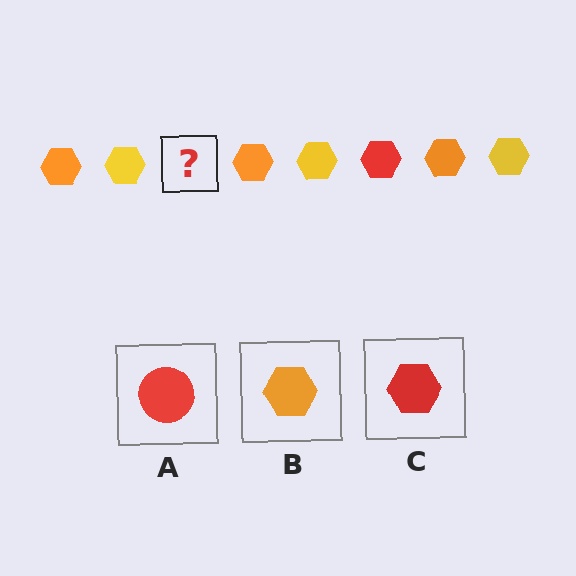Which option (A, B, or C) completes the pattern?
C.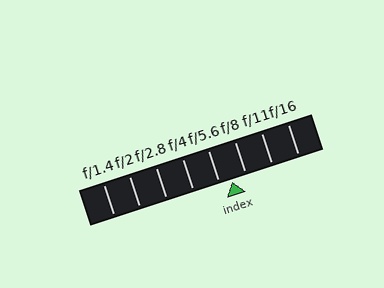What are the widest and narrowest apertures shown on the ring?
The widest aperture shown is f/1.4 and the narrowest is f/16.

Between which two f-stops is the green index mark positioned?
The index mark is between f/5.6 and f/8.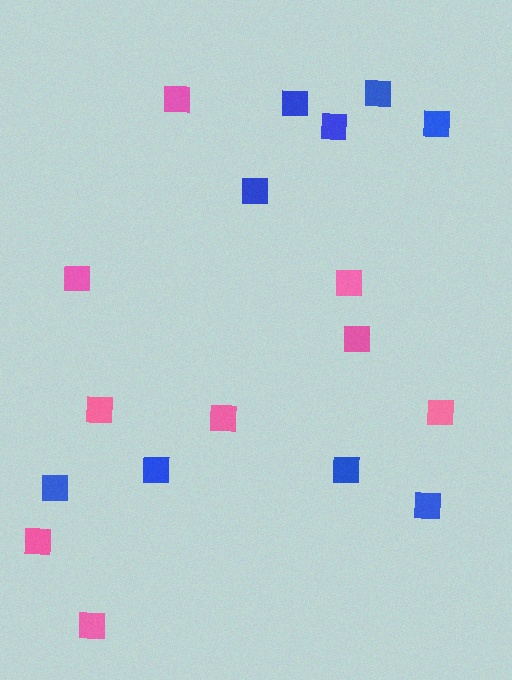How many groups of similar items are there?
There are 2 groups: one group of blue squares (9) and one group of pink squares (9).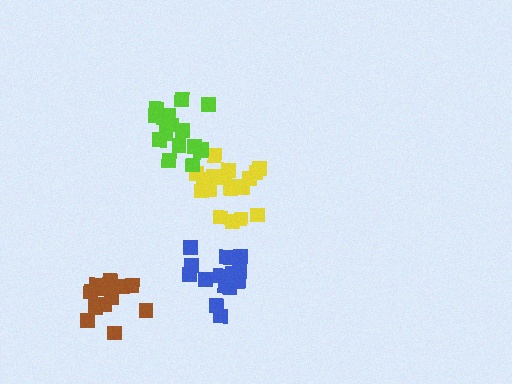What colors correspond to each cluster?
The clusters are colored: yellow, lime, blue, brown.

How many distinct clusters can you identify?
There are 4 distinct clusters.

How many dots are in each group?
Group 1: 18 dots, Group 2: 16 dots, Group 3: 16 dots, Group 4: 15 dots (65 total).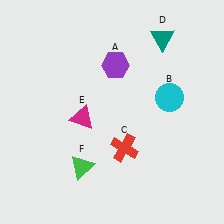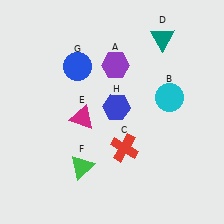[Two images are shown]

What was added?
A blue circle (G), a blue hexagon (H) were added in Image 2.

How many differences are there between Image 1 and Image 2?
There are 2 differences between the two images.